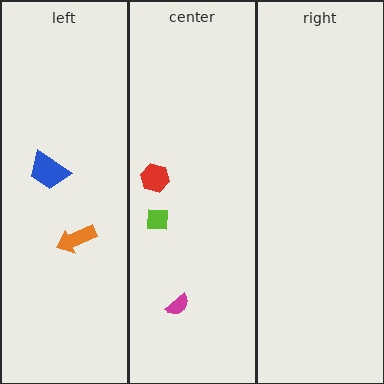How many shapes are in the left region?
2.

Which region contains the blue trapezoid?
The left region.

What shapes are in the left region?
The orange arrow, the blue trapezoid.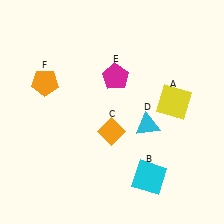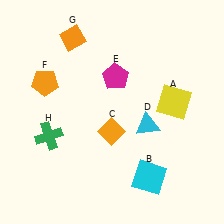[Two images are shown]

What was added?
An orange diamond (G), a green cross (H) were added in Image 2.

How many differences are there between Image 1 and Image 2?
There are 2 differences between the two images.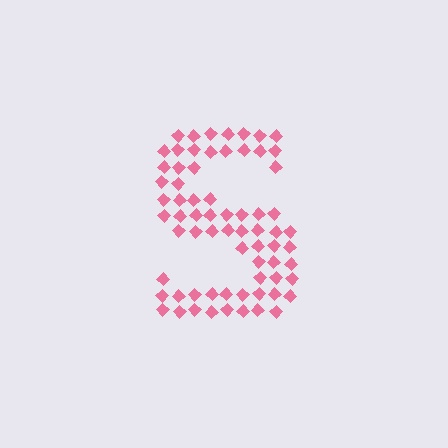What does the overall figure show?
The overall figure shows the letter S.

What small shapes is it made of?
It is made of small diamonds.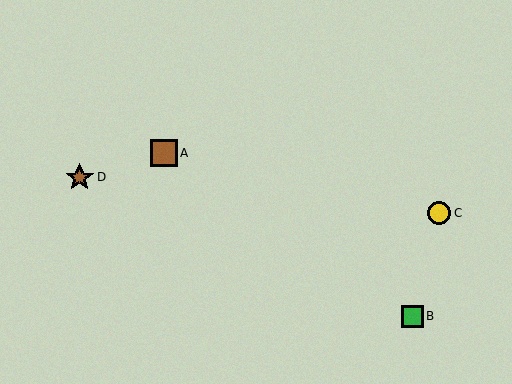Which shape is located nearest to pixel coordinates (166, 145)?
The brown square (labeled A) at (164, 153) is nearest to that location.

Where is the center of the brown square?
The center of the brown square is at (164, 153).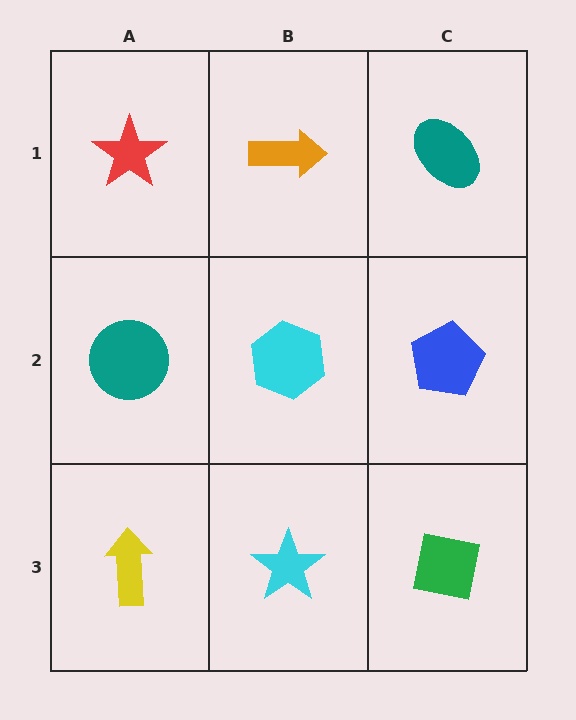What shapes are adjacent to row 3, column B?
A cyan hexagon (row 2, column B), a yellow arrow (row 3, column A), a green square (row 3, column C).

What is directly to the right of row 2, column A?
A cyan hexagon.